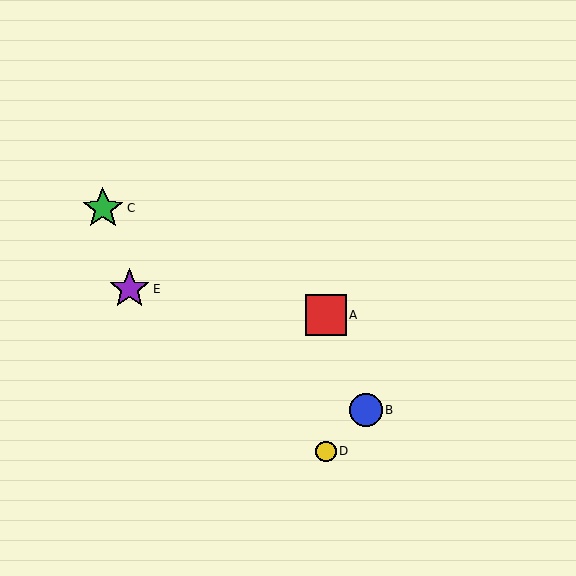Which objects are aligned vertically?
Objects A, D are aligned vertically.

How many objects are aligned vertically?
2 objects (A, D) are aligned vertically.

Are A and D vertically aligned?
Yes, both are at x≈326.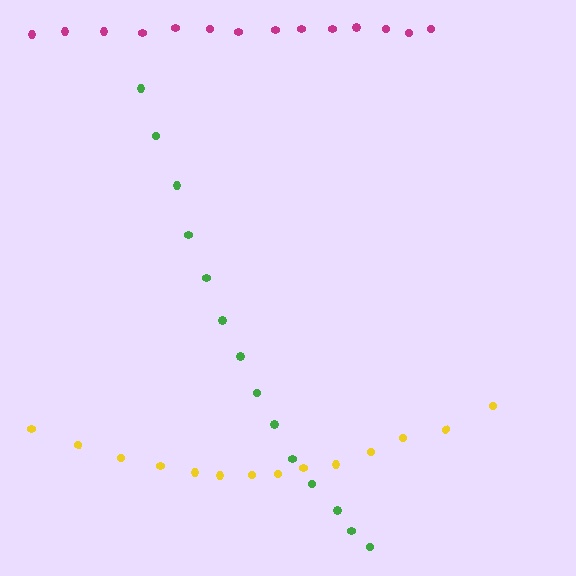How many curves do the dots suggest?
There are 3 distinct paths.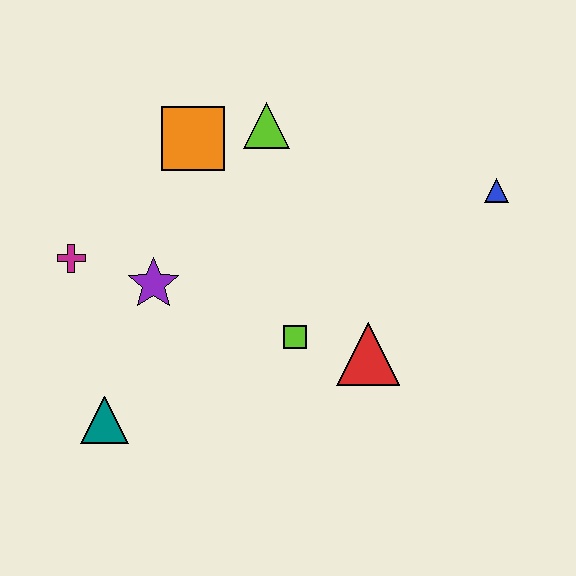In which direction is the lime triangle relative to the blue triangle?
The lime triangle is to the left of the blue triangle.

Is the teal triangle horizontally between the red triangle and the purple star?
No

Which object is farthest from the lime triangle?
The teal triangle is farthest from the lime triangle.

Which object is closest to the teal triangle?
The purple star is closest to the teal triangle.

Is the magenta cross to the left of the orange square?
Yes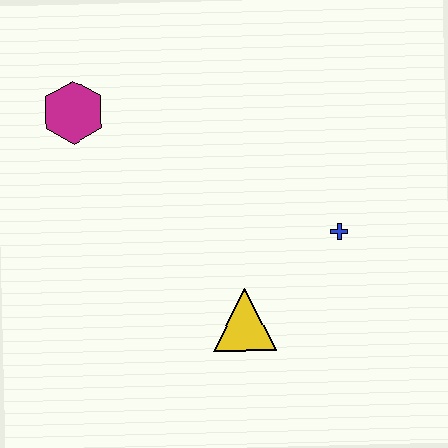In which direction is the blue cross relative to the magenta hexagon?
The blue cross is to the right of the magenta hexagon.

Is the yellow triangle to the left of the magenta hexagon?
No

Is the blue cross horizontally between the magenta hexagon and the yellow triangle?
No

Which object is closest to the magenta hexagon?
The yellow triangle is closest to the magenta hexagon.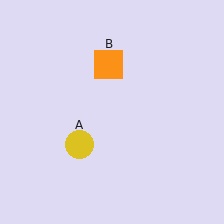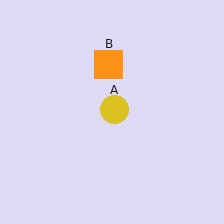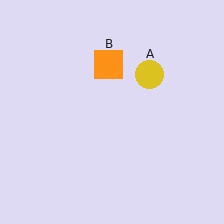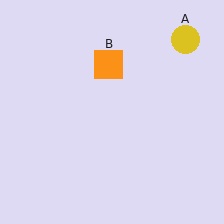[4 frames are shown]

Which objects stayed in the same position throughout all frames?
Orange square (object B) remained stationary.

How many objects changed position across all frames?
1 object changed position: yellow circle (object A).